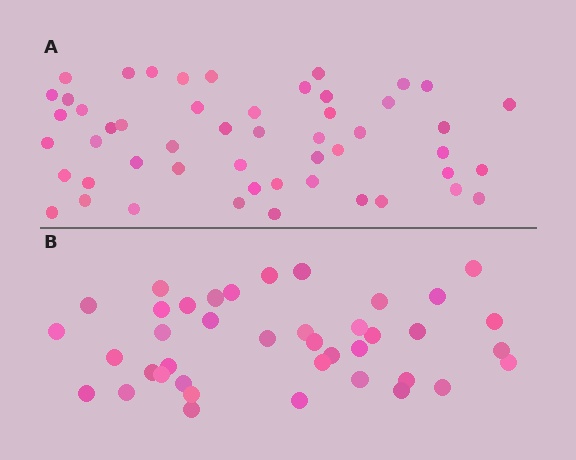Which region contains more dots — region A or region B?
Region A (the top region) has more dots.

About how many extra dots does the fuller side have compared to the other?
Region A has roughly 12 or so more dots than region B.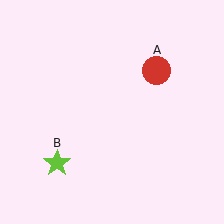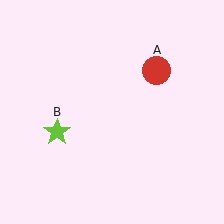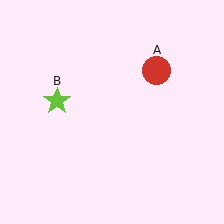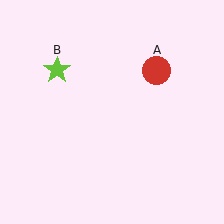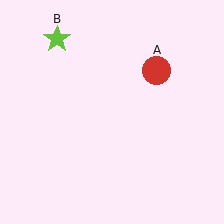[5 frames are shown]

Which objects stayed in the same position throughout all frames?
Red circle (object A) remained stationary.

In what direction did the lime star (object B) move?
The lime star (object B) moved up.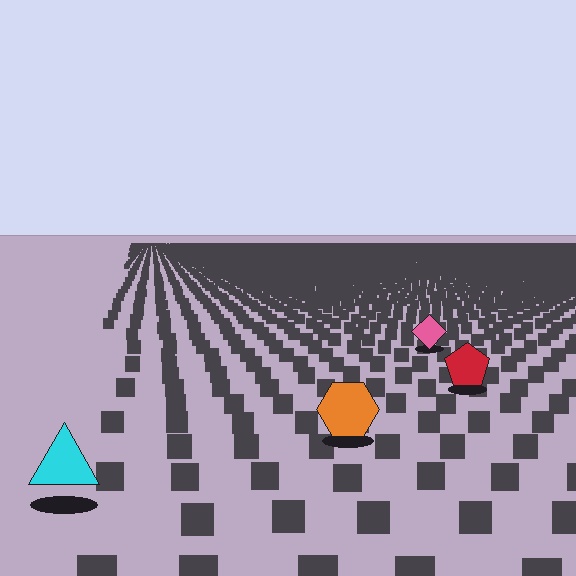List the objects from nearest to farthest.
From nearest to farthest: the cyan triangle, the orange hexagon, the red pentagon, the pink diamond.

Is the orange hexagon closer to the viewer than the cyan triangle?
No. The cyan triangle is closer — you can tell from the texture gradient: the ground texture is coarser near it.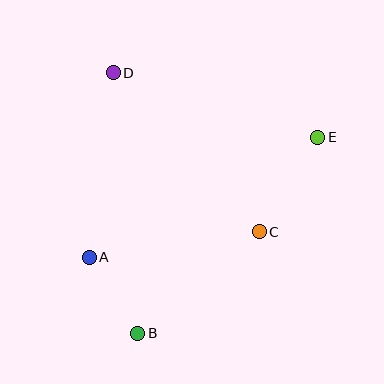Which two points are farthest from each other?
Points B and E are farthest from each other.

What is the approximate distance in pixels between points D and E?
The distance between D and E is approximately 214 pixels.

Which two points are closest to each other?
Points A and B are closest to each other.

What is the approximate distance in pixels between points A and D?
The distance between A and D is approximately 186 pixels.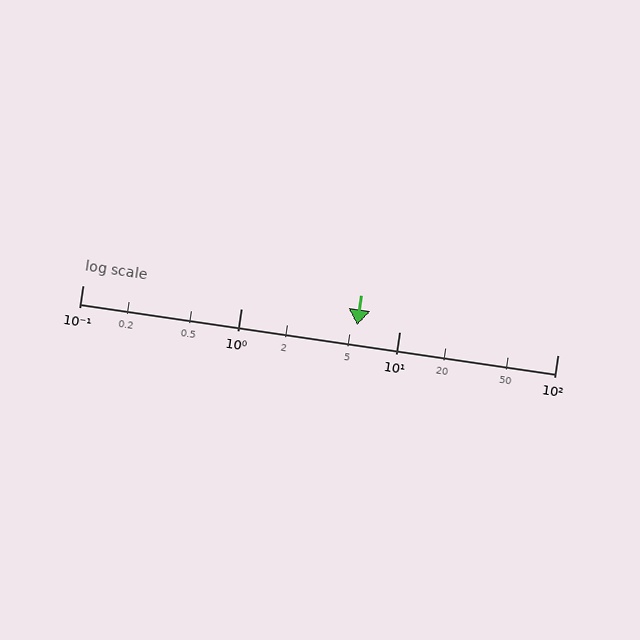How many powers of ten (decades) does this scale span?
The scale spans 3 decades, from 0.1 to 100.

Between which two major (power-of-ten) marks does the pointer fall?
The pointer is between 1 and 10.